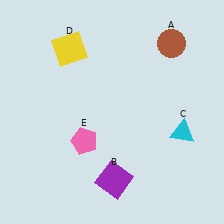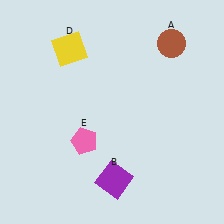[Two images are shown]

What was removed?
The cyan triangle (C) was removed in Image 2.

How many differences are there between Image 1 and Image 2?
There is 1 difference between the two images.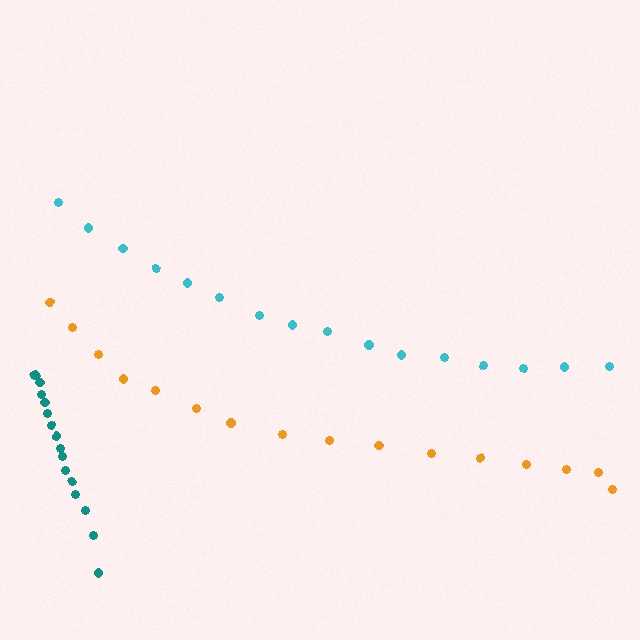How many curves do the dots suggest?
There are 3 distinct paths.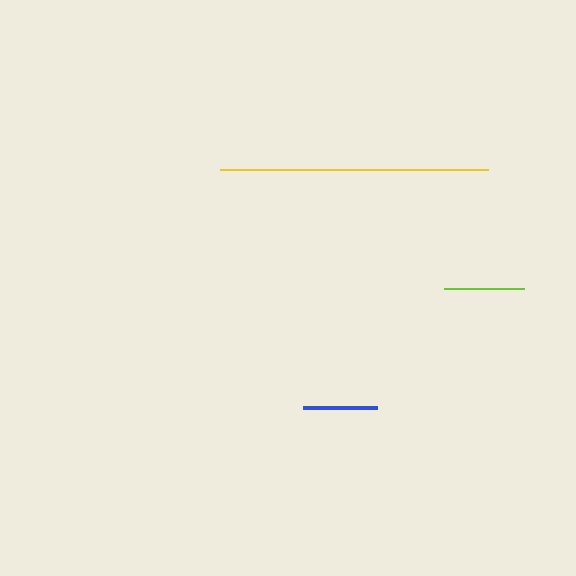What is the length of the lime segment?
The lime segment is approximately 80 pixels long.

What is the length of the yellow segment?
The yellow segment is approximately 268 pixels long.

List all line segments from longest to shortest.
From longest to shortest: yellow, lime, blue.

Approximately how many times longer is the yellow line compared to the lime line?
The yellow line is approximately 3.4 times the length of the lime line.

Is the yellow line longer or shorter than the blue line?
The yellow line is longer than the blue line.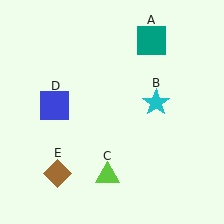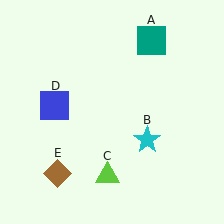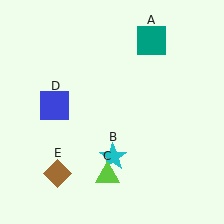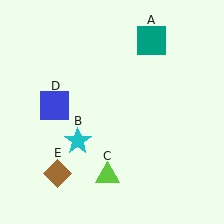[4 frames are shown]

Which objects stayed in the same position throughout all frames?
Teal square (object A) and lime triangle (object C) and blue square (object D) and brown diamond (object E) remained stationary.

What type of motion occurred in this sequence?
The cyan star (object B) rotated clockwise around the center of the scene.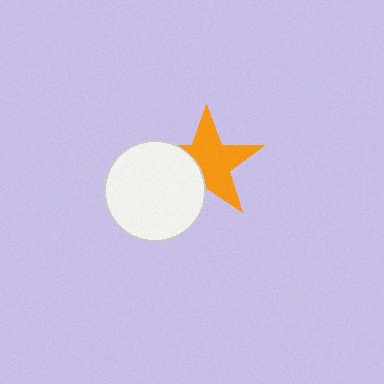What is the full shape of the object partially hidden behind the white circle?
The partially hidden object is an orange star.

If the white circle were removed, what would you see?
You would see the complete orange star.